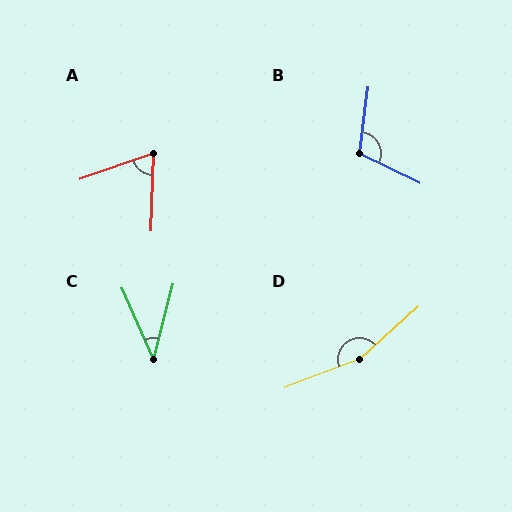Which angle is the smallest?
C, at approximately 38 degrees.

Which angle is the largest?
D, at approximately 159 degrees.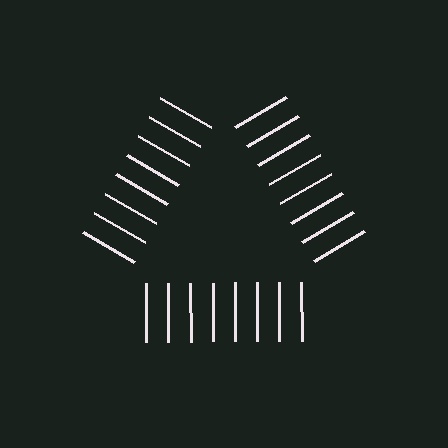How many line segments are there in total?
24 — 8 along each of the 3 edges.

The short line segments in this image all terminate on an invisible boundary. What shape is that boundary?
An illusory triangle — the line segments terminate on its edges but no continuous stroke is drawn.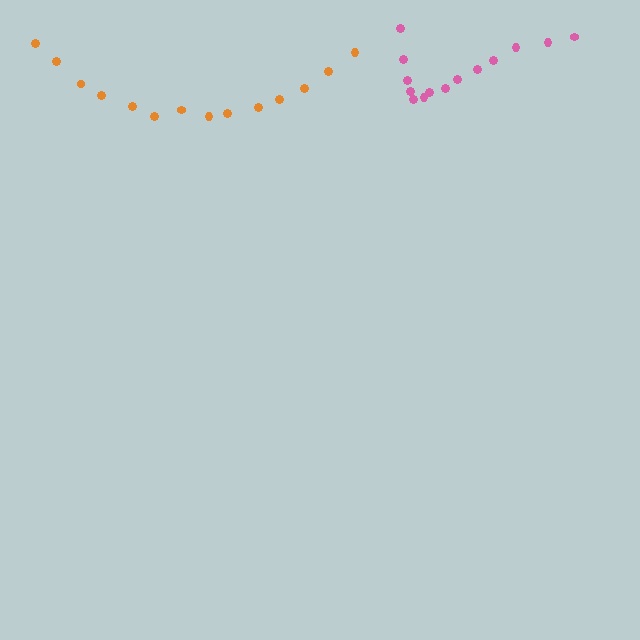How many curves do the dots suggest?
There are 2 distinct paths.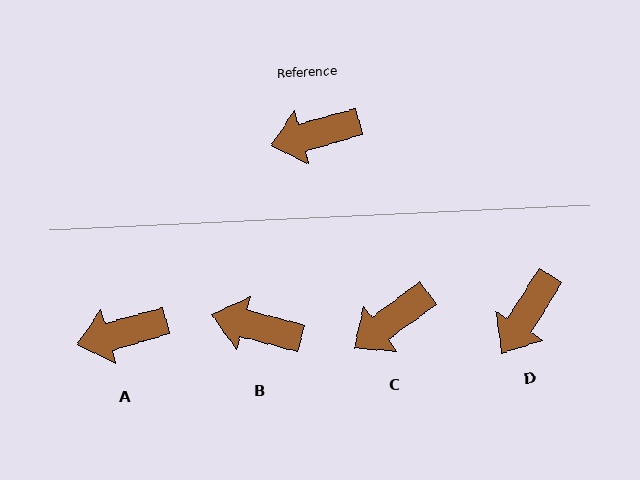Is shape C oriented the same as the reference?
No, it is off by about 21 degrees.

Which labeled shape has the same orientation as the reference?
A.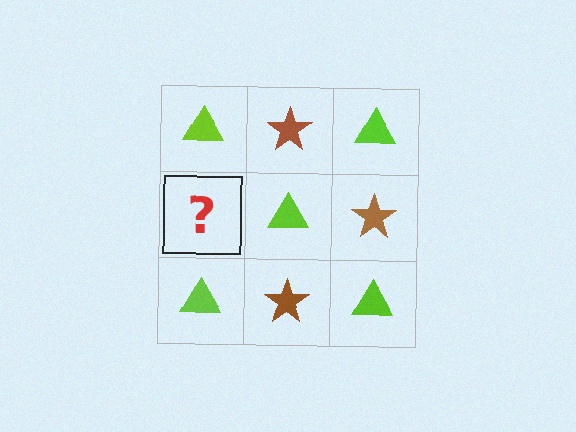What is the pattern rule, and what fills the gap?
The rule is that it alternates lime triangle and brown star in a checkerboard pattern. The gap should be filled with a brown star.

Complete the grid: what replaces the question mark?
The question mark should be replaced with a brown star.